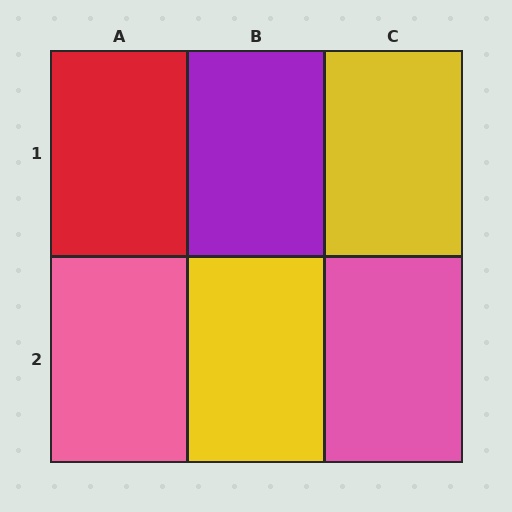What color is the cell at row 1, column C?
Yellow.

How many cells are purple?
1 cell is purple.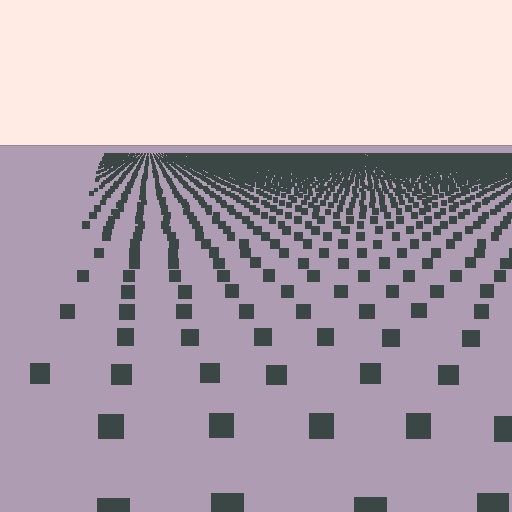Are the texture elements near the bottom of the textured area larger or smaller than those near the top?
Larger. Near the bottom, elements are closer to the viewer and appear at a bigger on-screen size.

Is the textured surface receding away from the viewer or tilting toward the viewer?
The surface is receding away from the viewer. Texture elements get smaller and denser toward the top.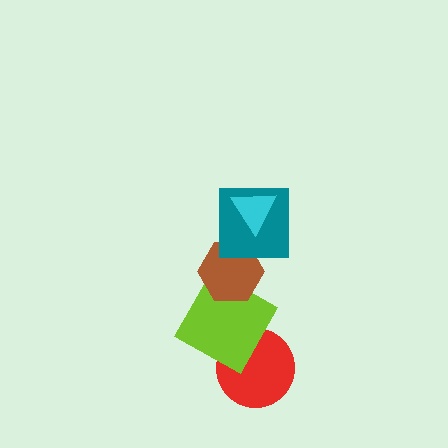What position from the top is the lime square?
The lime square is 4th from the top.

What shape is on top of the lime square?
The brown hexagon is on top of the lime square.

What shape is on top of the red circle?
The lime square is on top of the red circle.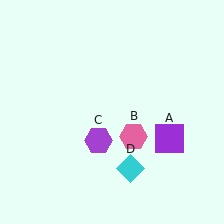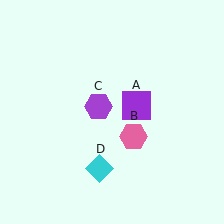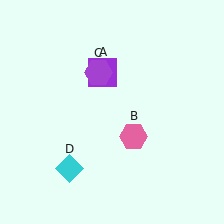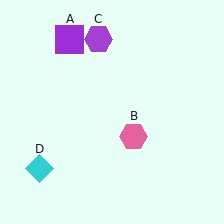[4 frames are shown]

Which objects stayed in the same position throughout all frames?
Pink hexagon (object B) remained stationary.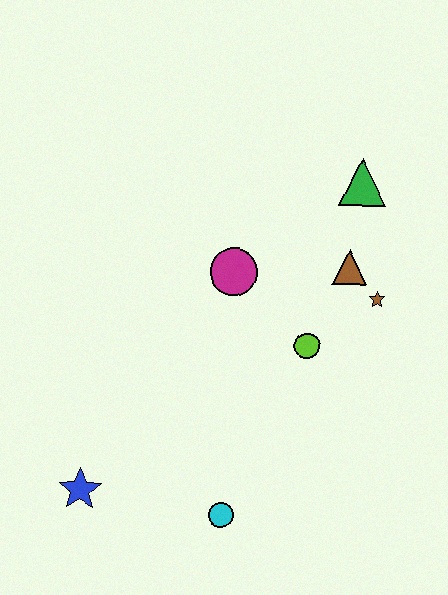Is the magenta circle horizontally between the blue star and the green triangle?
Yes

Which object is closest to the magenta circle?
The lime circle is closest to the magenta circle.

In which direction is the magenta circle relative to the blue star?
The magenta circle is above the blue star.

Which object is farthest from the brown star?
The blue star is farthest from the brown star.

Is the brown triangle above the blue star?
Yes